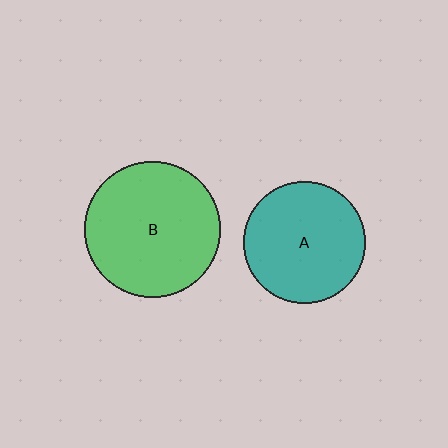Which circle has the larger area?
Circle B (green).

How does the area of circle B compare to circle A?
Approximately 1.2 times.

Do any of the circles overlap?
No, none of the circles overlap.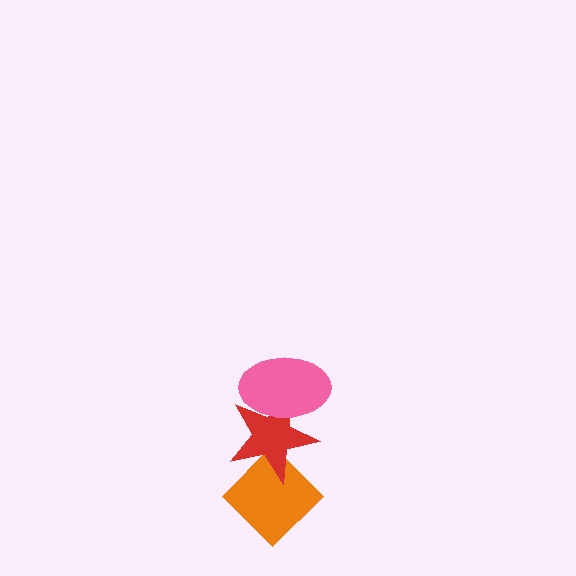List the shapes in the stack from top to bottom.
From top to bottom: the pink ellipse, the red star, the orange diamond.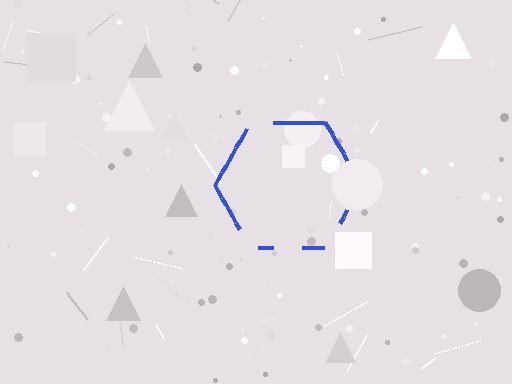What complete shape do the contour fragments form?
The contour fragments form a hexagon.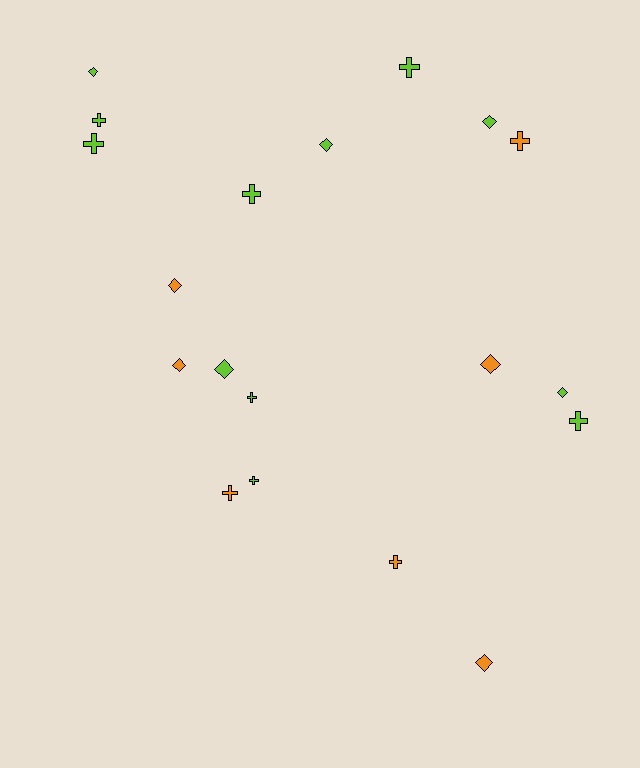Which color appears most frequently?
Lime, with 12 objects.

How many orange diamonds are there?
There are 4 orange diamonds.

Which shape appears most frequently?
Cross, with 10 objects.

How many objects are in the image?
There are 19 objects.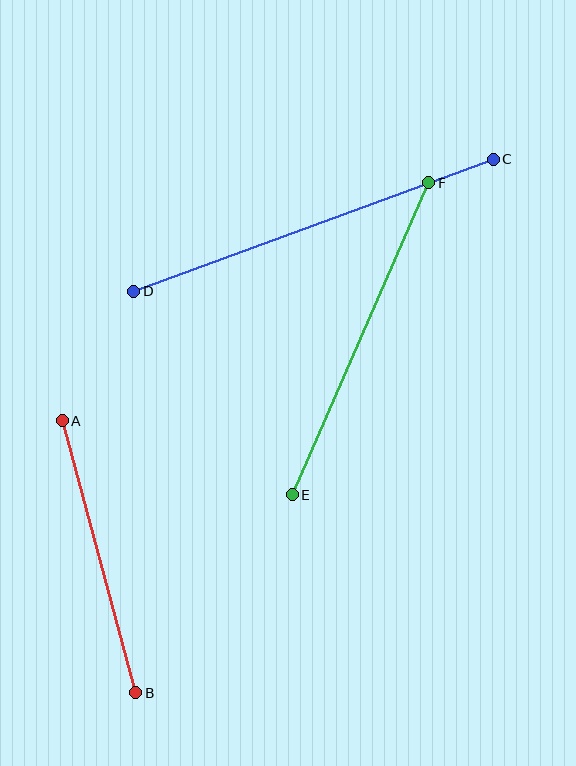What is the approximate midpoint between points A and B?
The midpoint is at approximately (99, 557) pixels.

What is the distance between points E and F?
The distance is approximately 341 pixels.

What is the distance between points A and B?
The distance is approximately 282 pixels.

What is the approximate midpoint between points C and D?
The midpoint is at approximately (313, 225) pixels.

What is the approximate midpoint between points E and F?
The midpoint is at approximately (360, 339) pixels.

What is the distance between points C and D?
The distance is approximately 383 pixels.